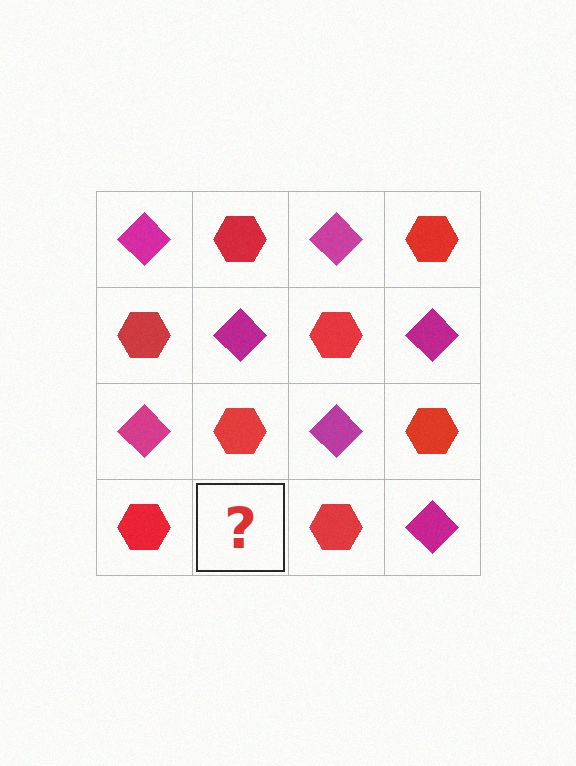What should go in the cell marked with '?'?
The missing cell should contain a magenta diamond.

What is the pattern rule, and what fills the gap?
The rule is that it alternates magenta diamond and red hexagon in a checkerboard pattern. The gap should be filled with a magenta diamond.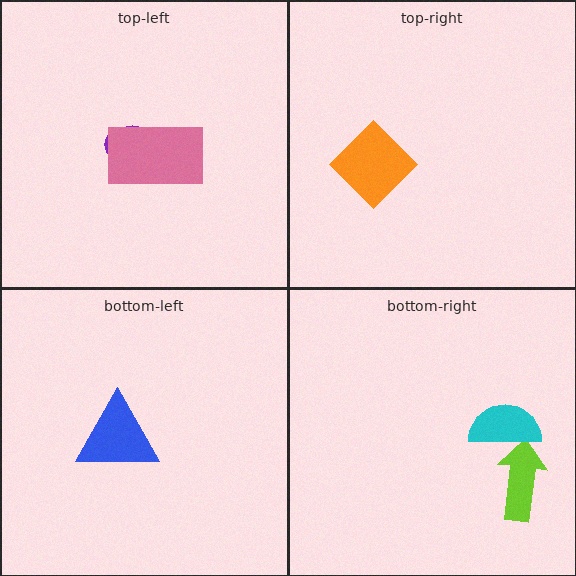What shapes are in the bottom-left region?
The blue triangle.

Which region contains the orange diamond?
The top-right region.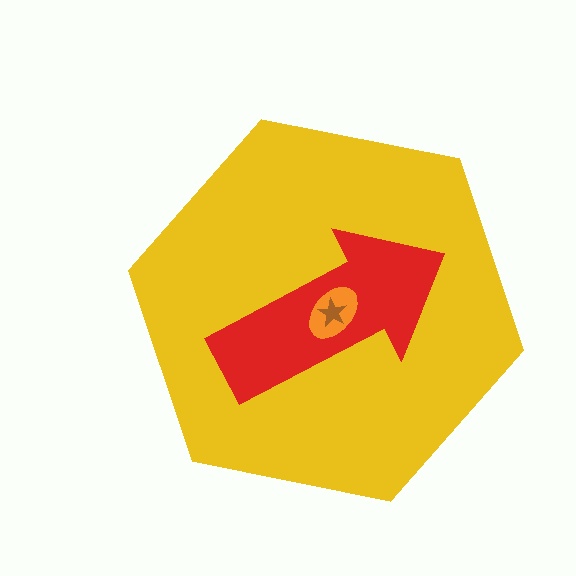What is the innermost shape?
The brown star.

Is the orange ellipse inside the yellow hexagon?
Yes.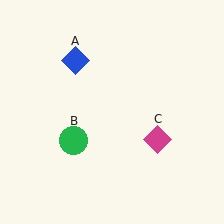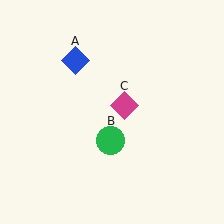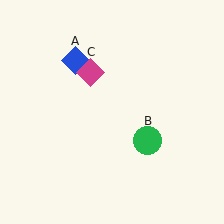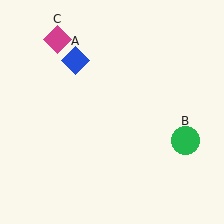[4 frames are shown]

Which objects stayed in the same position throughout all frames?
Blue diamond (object A) remained stationary.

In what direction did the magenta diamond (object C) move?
The magenta diamond (object C) moved up and to the left.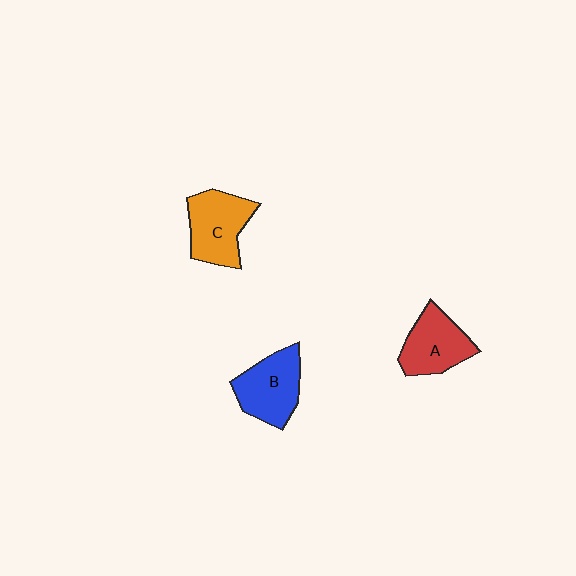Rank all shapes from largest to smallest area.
From largest to smallest: C (orange), B (blue), A (red).